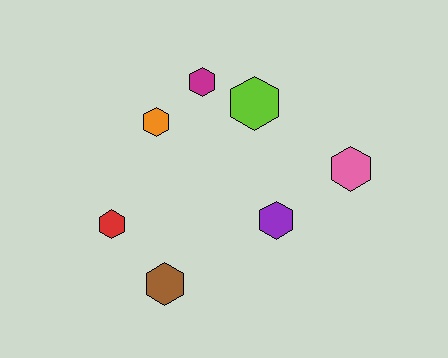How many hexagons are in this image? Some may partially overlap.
There are 7 hexagons.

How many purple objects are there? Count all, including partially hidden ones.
There is 1 purple object.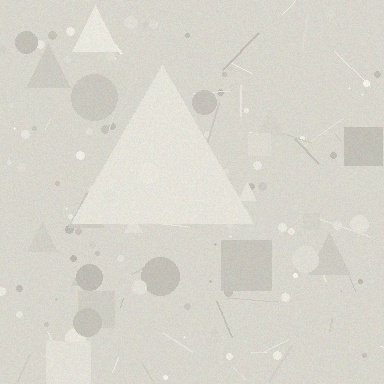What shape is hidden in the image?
A triangle is hidden in the image.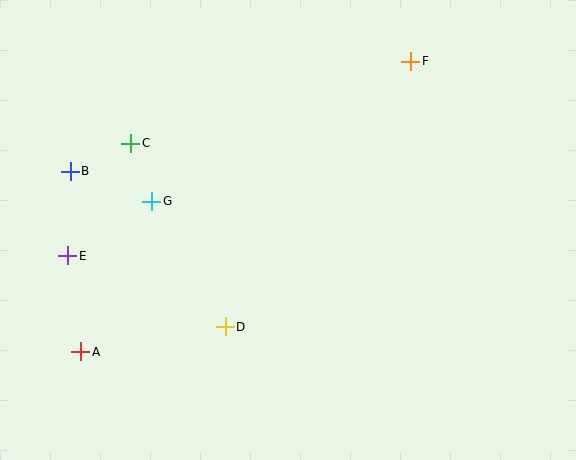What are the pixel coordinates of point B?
Point B is at (70, 171).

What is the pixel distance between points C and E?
The distance between C and E is 129 pixels.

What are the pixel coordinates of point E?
Point E is at (68, 256).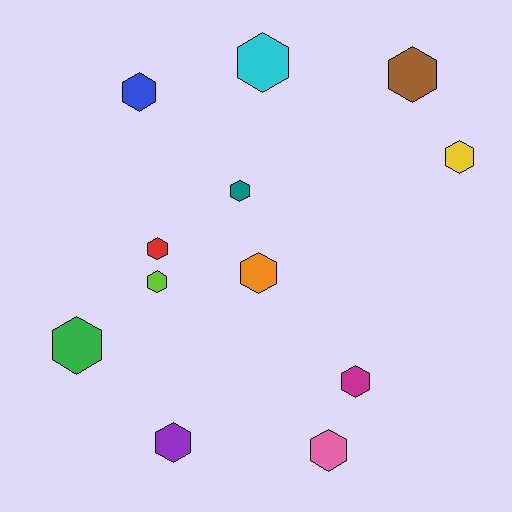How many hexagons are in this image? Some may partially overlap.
There are 12 hexagons.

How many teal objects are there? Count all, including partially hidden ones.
There is 1 teal object.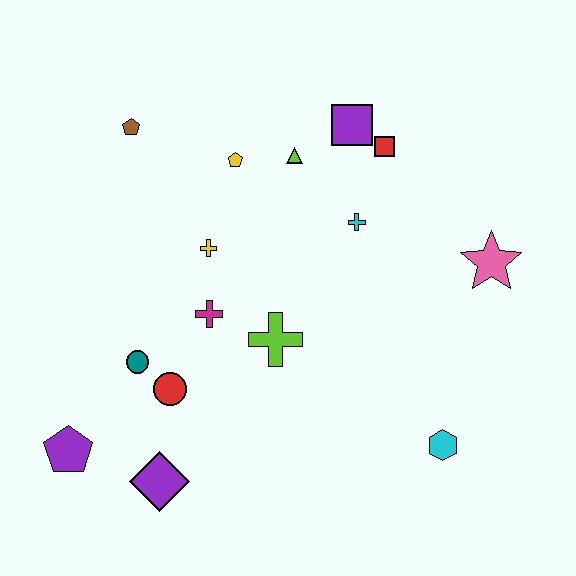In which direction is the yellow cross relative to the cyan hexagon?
The yellow cross is to the left of the cyan hexagon.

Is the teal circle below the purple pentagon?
No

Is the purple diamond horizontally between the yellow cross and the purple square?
No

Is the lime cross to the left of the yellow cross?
No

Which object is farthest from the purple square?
The purple pentagon is farthest from the purple square.